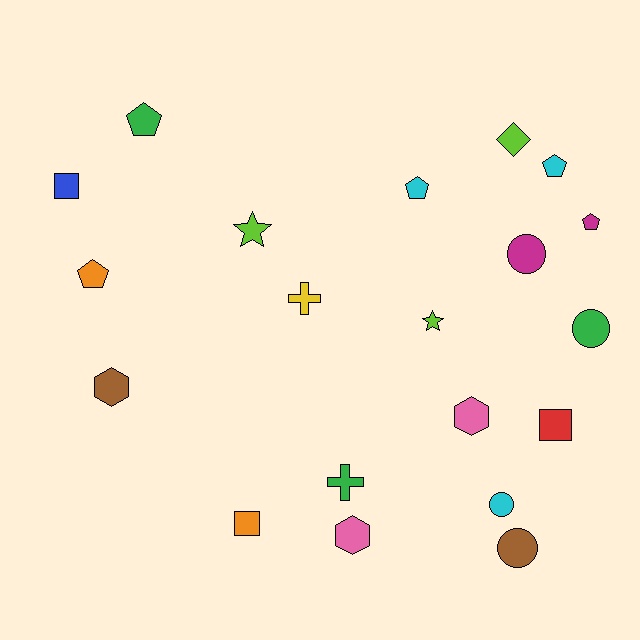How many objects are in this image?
There are 20 objects.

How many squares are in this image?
There are 3 squares.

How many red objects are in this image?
There is 1 red object.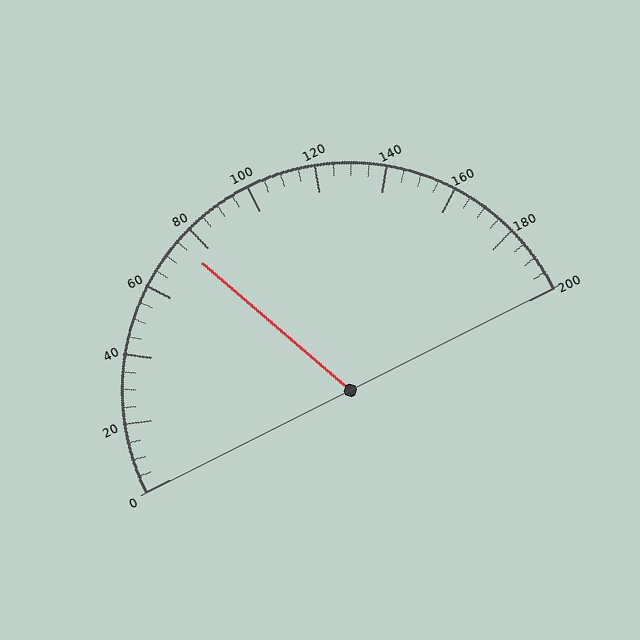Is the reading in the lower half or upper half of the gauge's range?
The reading is in the lower half of the range (0 to 200).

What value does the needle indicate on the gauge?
The needle indicates approximately 75.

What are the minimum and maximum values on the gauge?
The gauge ranges from 0 to 200.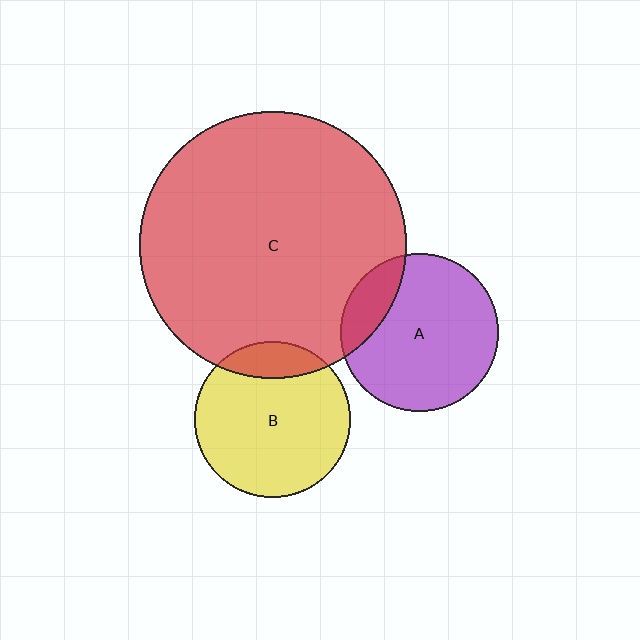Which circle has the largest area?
Circle C (red).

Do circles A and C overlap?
Yes.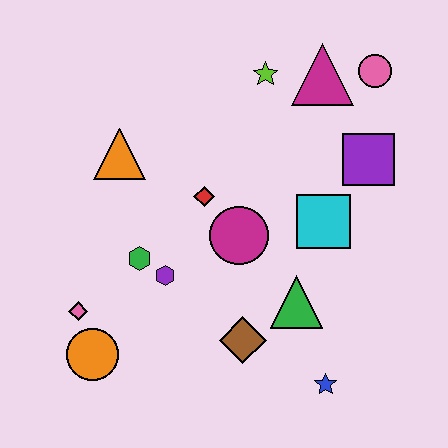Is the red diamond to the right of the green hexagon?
Yes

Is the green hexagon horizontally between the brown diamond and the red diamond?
No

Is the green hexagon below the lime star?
Yes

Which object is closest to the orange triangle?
The red diamond is closest to the orange triangle.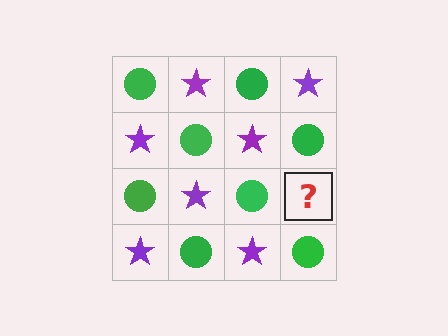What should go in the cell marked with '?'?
The missing cell should contain a purple star.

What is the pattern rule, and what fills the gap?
The rule is that it alternates green circle and purple star in a checkerboard pattern. The gap should be filled with a purple star.